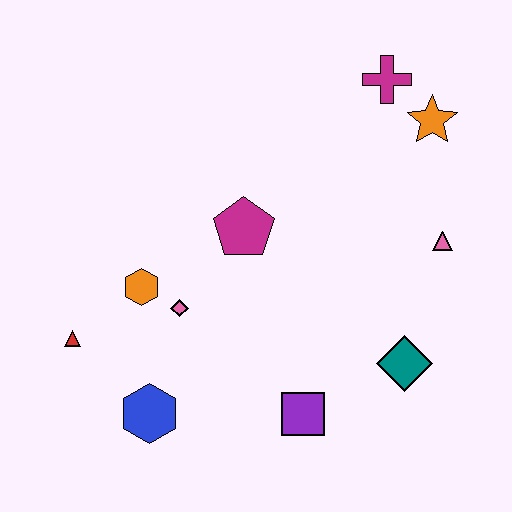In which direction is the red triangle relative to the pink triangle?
The red triangle is to the left of the pink triangle.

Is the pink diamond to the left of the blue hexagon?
No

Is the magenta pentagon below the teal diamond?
No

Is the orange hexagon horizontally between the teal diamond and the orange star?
No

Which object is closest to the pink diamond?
The orange hexagon is closest to the pink diamond.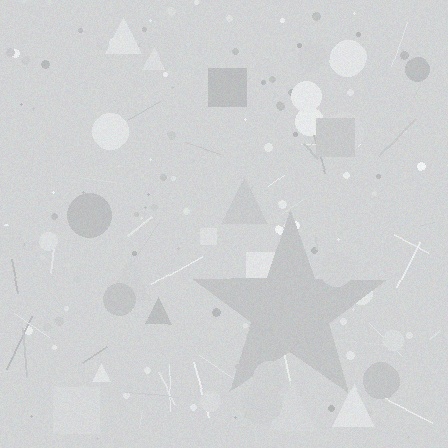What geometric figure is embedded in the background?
A star is embedded in the background.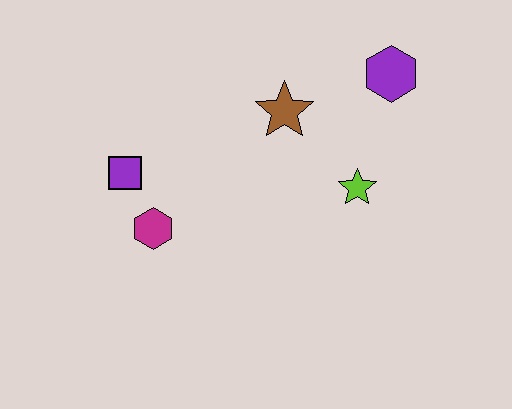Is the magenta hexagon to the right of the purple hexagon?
No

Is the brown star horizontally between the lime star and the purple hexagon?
No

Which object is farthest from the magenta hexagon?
The purple hexagon is farthest from the magenta hexagon.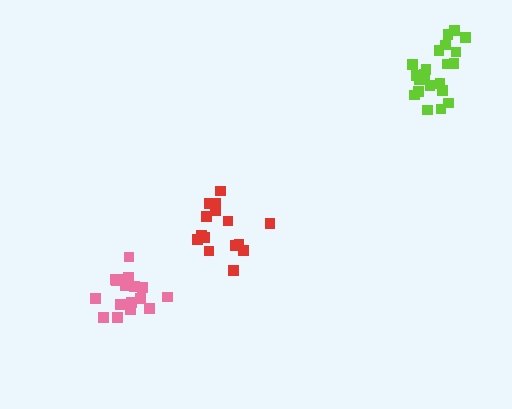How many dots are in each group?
Group 1: 21 dots, Group 2: 15 dots, Group 3: 19 dots (55 total).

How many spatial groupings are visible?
There are 3 spatial groupings.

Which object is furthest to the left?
The pink cluster is leftmost.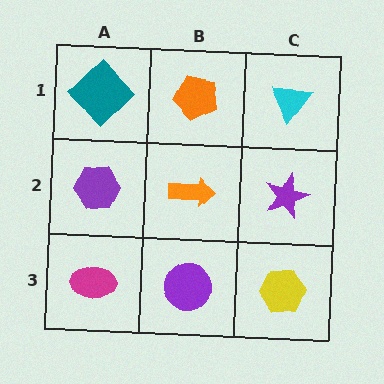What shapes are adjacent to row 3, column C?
A purple star (row 2, column C), a purple circle (row 3, column B).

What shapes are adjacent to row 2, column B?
An orange pentagon (row 1, column B), a purple circle (row 3, column B), a purple hexagon (row 2, column A), a purple star (row 2, column C).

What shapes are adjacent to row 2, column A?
A teal diamond (row 1, column A), a magenta ellipse (row 3, column A), an orange arrow (row 2, column B).